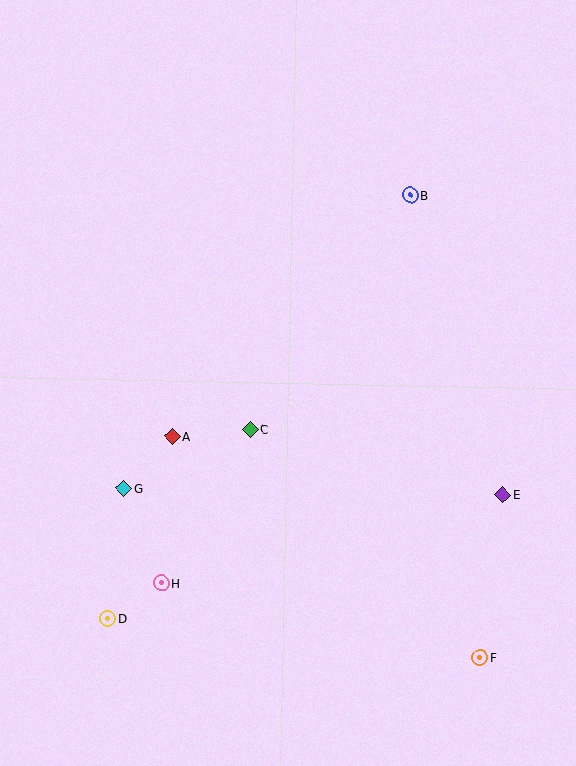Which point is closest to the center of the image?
Point C at (251, 430) is closest to the center.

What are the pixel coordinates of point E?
Point E is at (503, 495).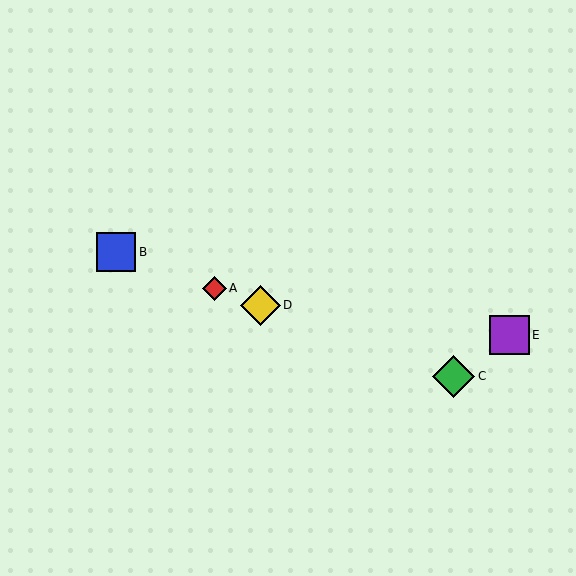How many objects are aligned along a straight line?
4 objects (A, B, C, D) are aligned along a straight line.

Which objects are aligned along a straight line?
Objects A, B, C, D are aligned along a straight line.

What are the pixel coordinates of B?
Object B is at (116, 252).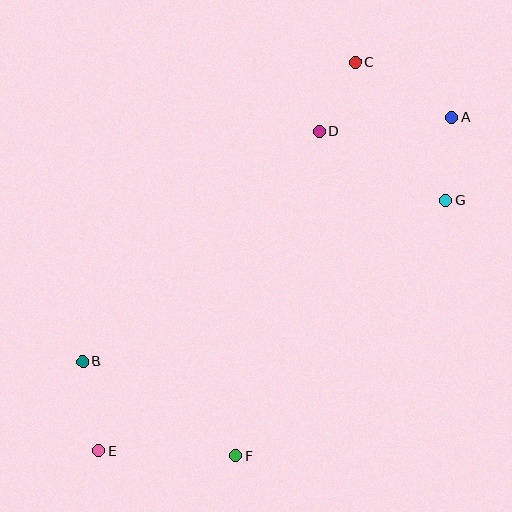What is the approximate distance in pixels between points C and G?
The distance between C and G is approximately 165 pixels.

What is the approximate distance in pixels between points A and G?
The distance between A and G is approximately 83 pixels.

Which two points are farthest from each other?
Points A and E are farthest from each other.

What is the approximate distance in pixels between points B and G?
The distance between B and G is approximately 398 pixels.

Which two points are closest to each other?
Points C and D are closest to each other.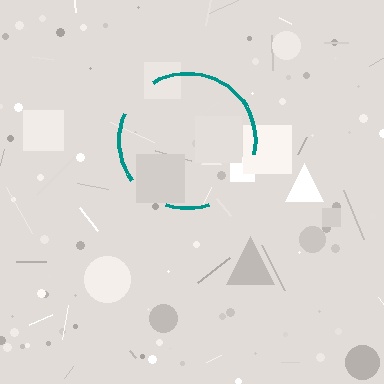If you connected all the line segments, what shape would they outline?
They would outline a circle.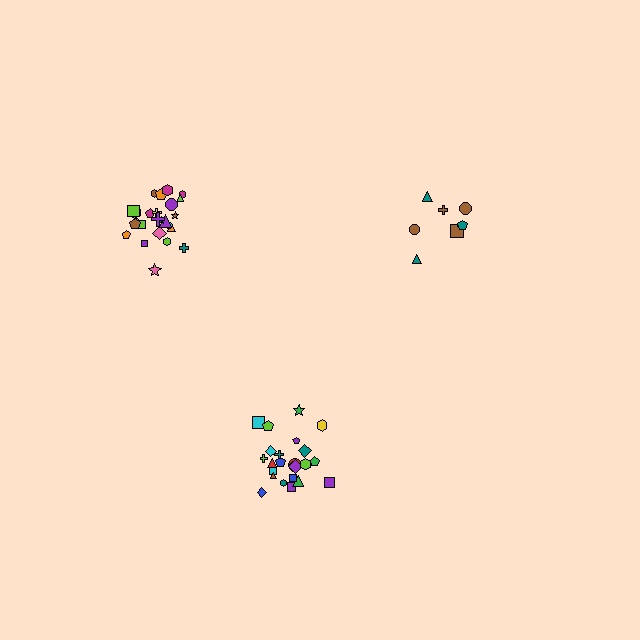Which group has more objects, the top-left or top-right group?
The top-left group.